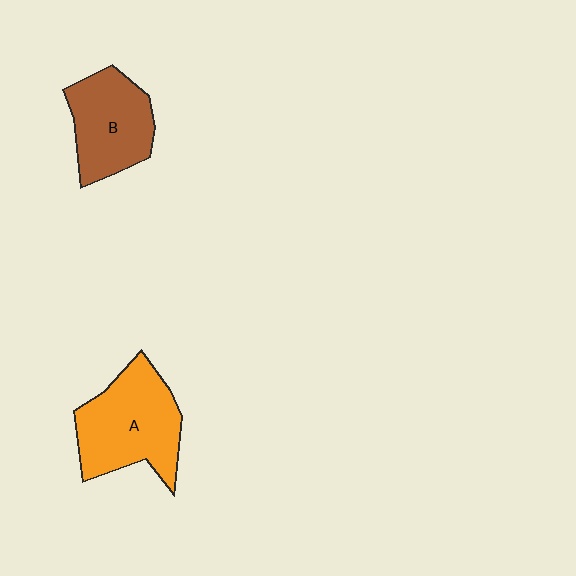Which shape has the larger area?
Shape A (orange).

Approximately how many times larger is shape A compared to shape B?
Approximately 1.3 times.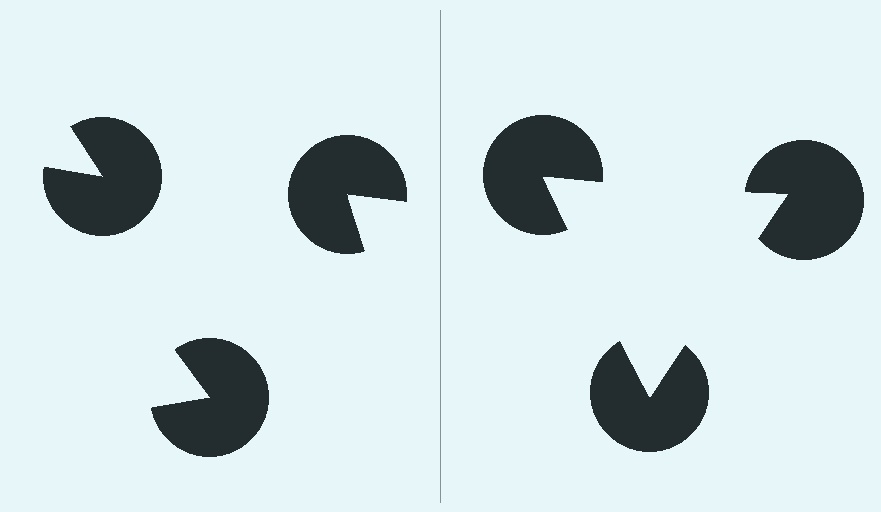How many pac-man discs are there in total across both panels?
6 — 3 on each side.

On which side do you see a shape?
An illusory triangle appears on the right side. On the left side the wedge cuts are rotated, so no coherent shape forms.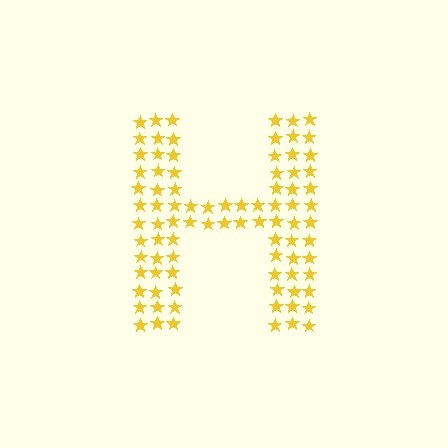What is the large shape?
The large shape is the letter H.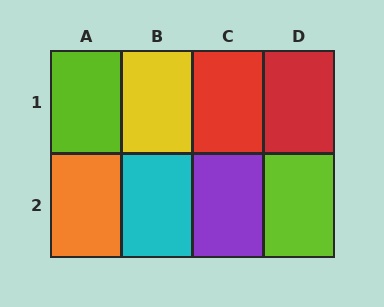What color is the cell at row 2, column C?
Purple.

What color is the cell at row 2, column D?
Lime.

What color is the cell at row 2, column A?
Orange.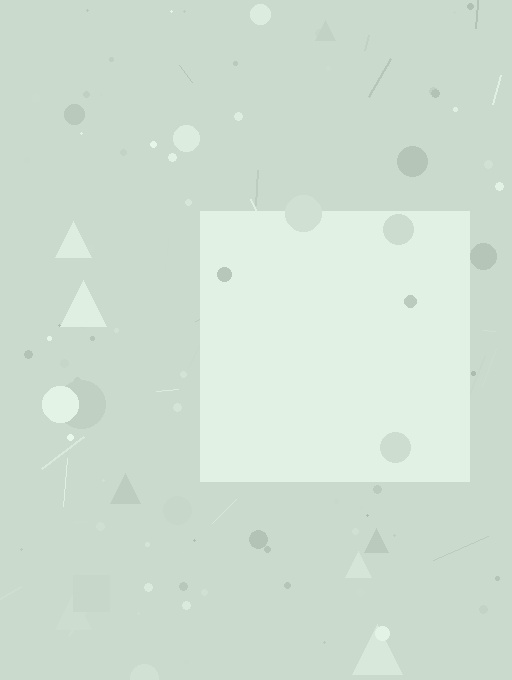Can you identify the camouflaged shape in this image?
The camouflaged shape is a square.